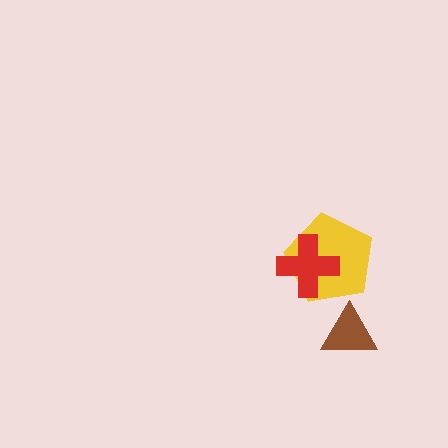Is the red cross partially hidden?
No, no other shape covers it.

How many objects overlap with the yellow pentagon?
1 object overlaps with the yellow pentagon.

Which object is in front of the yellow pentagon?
The red cross is in front of the yellow pentagon.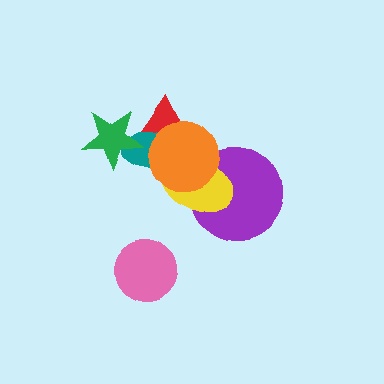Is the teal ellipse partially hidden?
Yes, it is partially covered by another shape.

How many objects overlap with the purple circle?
2 objects overlap with the purple circle.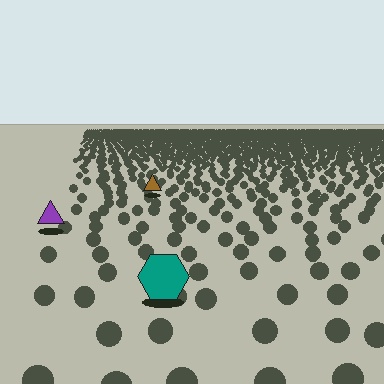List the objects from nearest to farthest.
From nearest to farthest: the teal hexagon, the purple triangle, the brown triangle.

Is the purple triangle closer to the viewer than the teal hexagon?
No. The teal hexagon is closer — you can tell from the texture gradient: the ground texture is coarser near it.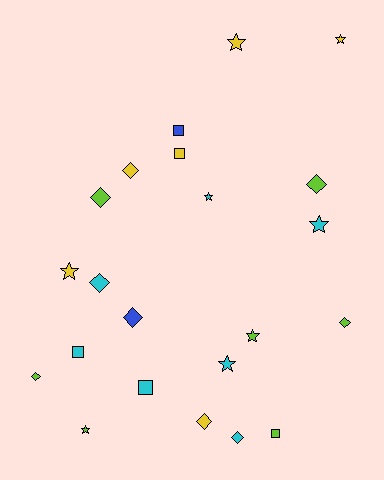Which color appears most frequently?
Cyan, with 7 objects.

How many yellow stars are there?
There are 3 yellow stars.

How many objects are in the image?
There are 22 objects.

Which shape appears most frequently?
Diamond, with 9 objects.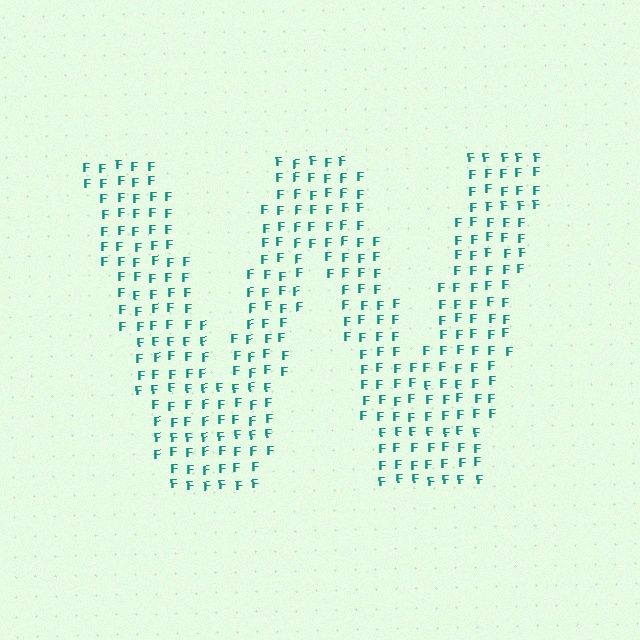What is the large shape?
The large shape is the letter W.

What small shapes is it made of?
It is made of small letter F's.